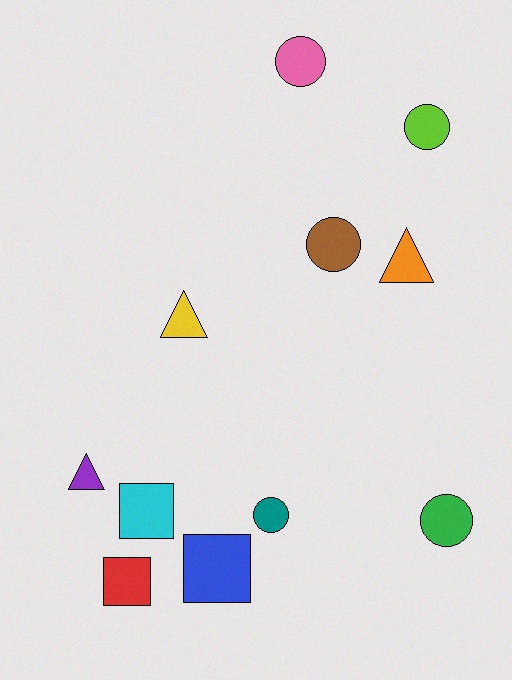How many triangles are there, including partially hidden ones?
There are 3 triangles.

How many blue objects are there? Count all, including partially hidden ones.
There is 1 blue object.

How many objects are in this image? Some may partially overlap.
There are 11 objects.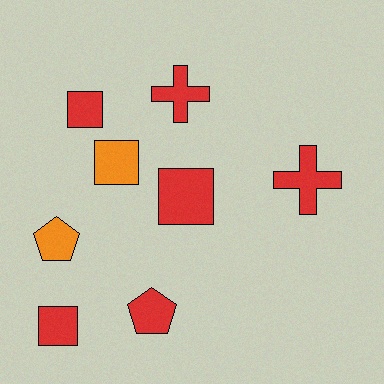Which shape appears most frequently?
Square, with 4 objects.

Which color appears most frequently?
Red, with 6 objects.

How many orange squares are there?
There is 1 orange square.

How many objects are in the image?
There are 8 objects.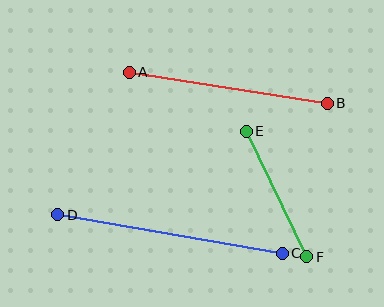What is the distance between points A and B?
The distance is approximately 201 pixels.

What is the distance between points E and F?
The distance is approximately 139 pixels.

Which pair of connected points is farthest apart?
Points C and D are farthest apart.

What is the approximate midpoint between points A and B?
The midpoint is at approximately (228, 88) pixels.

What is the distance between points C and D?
The distance is approximately 228 pixels.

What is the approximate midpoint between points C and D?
The midpoint is at approximately (170, 234) pixels.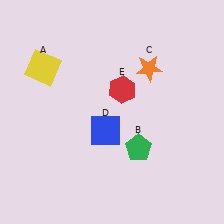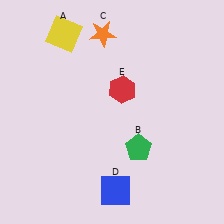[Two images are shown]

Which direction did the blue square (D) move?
The blue square (D) moved down.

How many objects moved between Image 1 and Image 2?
3 objects moved between the two images.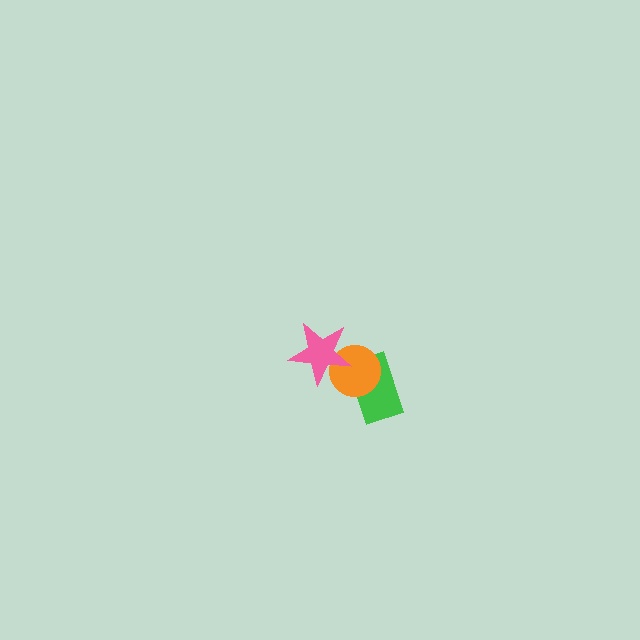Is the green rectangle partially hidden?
Yes, it is partially covered by another shape.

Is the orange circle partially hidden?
Yes, it is partially covered by another shape.